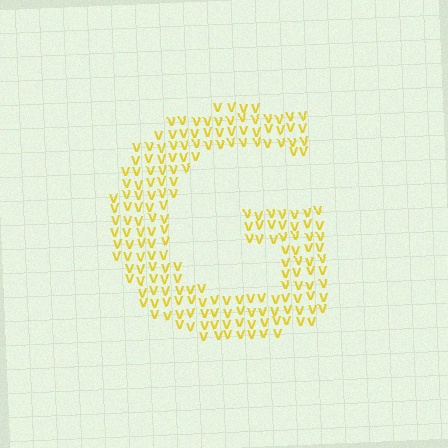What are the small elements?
The small elements are letter V's.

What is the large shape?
The large shape is the letter G.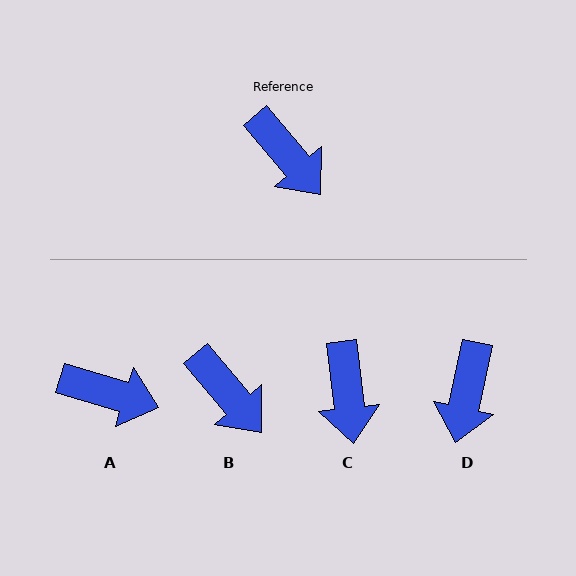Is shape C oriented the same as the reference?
No, it is off by about 33 degrees.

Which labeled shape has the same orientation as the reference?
B.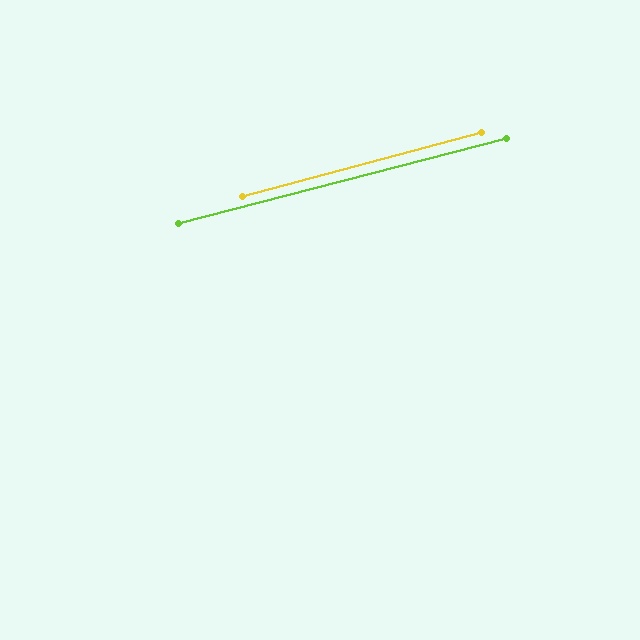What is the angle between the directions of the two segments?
Approximately 1 degree.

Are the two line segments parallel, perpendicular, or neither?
Parallel — their directions differ by only 0.6°.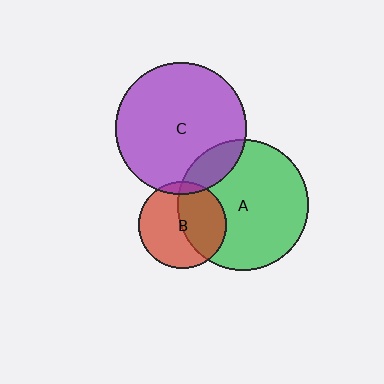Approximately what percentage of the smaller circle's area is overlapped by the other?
Approximately 45%.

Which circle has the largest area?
Circle C (purple).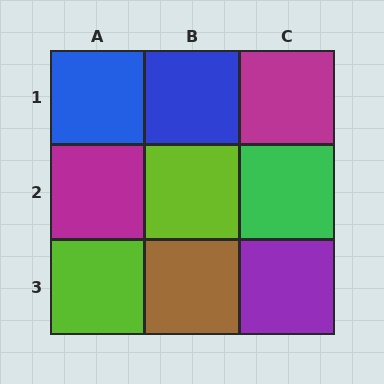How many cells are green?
1 cell is green.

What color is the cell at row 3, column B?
Brown.